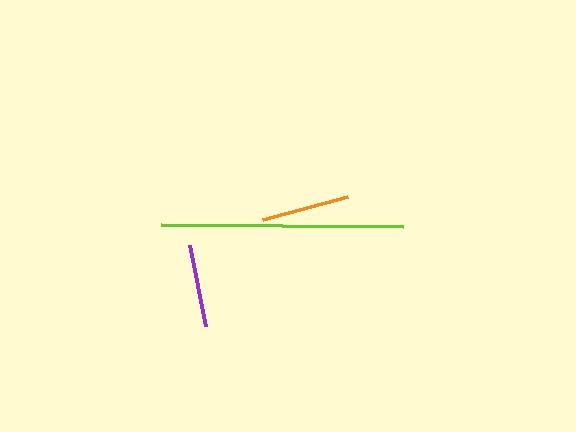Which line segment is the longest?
The lime line is the longest at approximately 242 pixels.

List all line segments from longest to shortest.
From longest to shortest: lime, orange, purple.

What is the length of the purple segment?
The purple segment is approximately 83 pixels long.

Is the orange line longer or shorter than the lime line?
The lime line is longer than the orange line.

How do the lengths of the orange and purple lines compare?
The orange and purple lines are approximately the same length.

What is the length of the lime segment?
The lime segment is approximately 242 pixels long.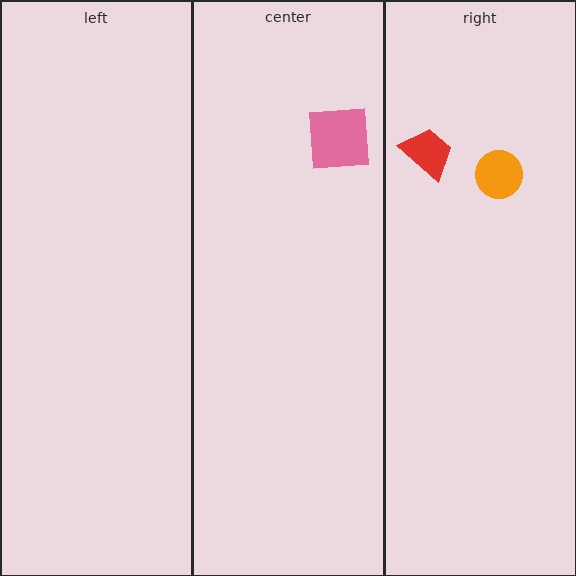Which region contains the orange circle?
The right region.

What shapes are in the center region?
The pink square.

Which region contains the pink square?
The center region.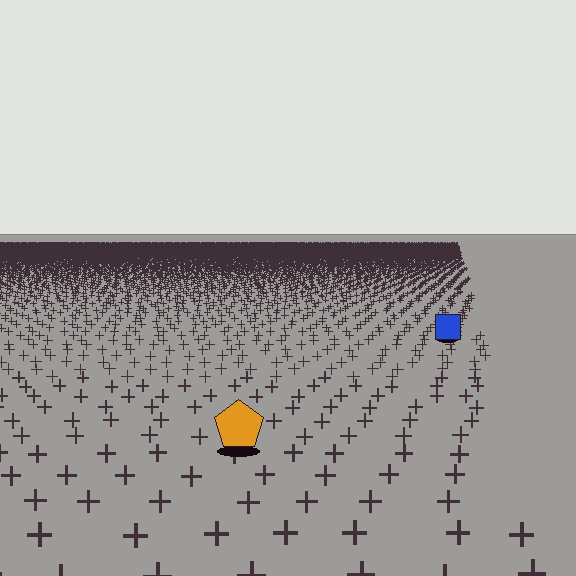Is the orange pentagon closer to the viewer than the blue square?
Yes. The orange pentagon is closer — you can tell from the texture gradient: the ground texture is coarser near it.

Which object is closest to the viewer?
The orange pentagon is closest. The texture marks near it are larger and more spread out.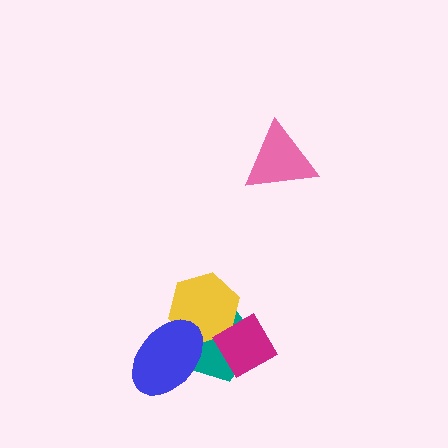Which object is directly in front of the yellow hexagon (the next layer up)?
The blue ellipse is directly in front of the yellow hexagon.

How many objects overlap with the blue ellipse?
2 objects overlap with the blue ellipse.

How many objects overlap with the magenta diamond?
2 objects overlap with the magenta diamond.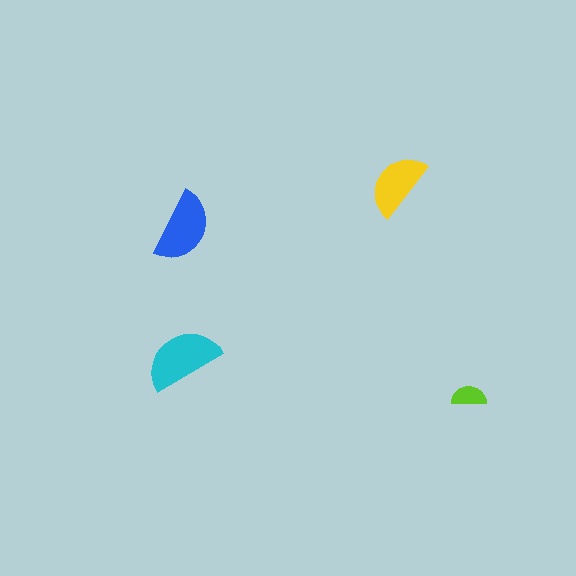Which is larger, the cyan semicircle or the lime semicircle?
The cyan one.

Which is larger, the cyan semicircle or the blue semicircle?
The cyan one.